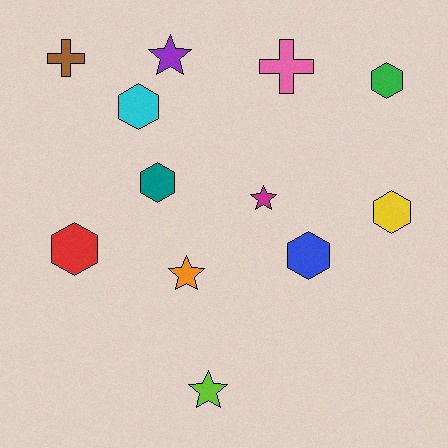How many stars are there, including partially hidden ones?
There are 4 stars.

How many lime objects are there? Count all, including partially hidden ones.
There is 1 lime object.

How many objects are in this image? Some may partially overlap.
There are 12 objects.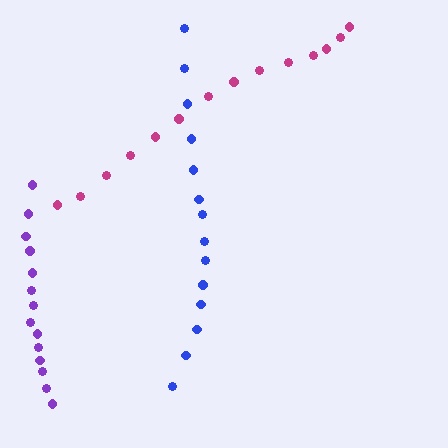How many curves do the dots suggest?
There are 3 distinct paths.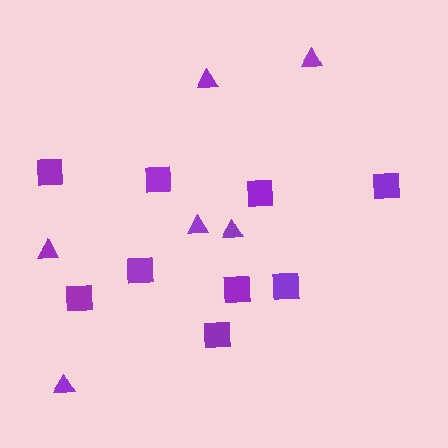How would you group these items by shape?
There are 2 groups: one group of squares (9) and one group of triangles (6).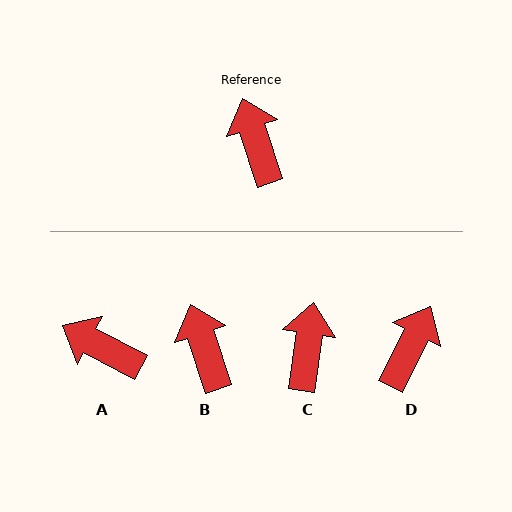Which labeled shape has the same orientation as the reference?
B.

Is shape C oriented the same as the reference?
No, it is off by about 26 degrees.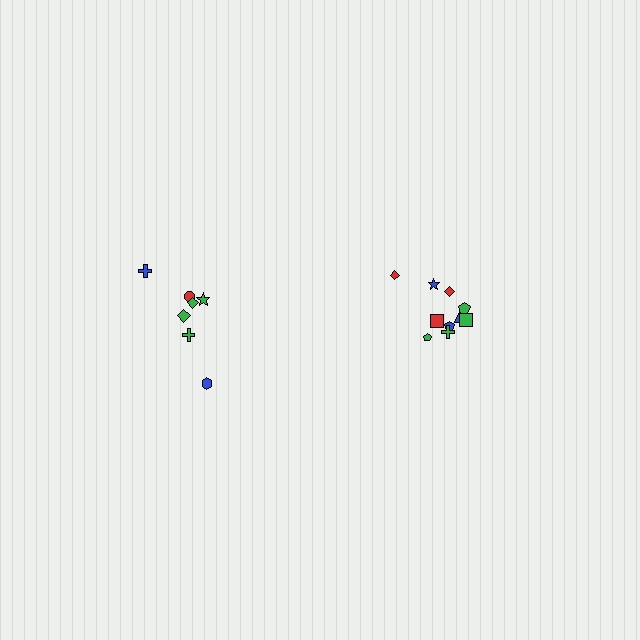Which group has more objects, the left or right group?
The right group.